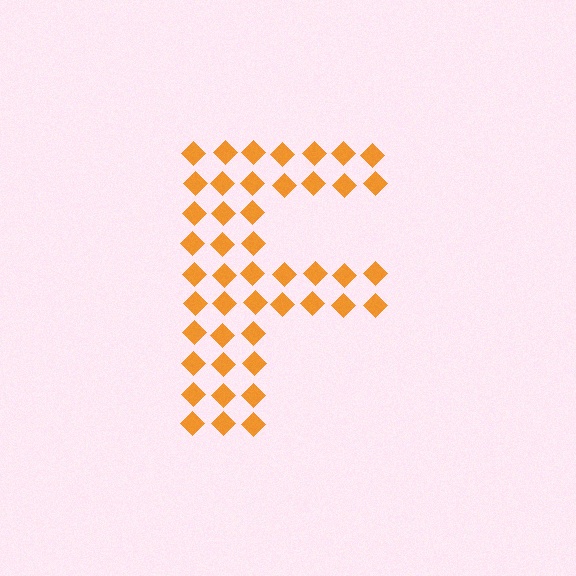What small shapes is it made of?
It is made of small diamonds.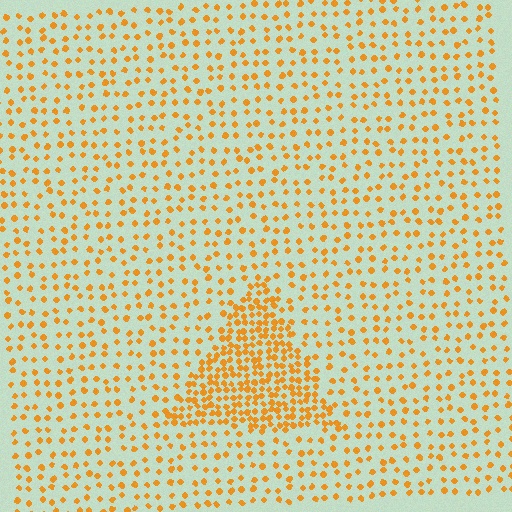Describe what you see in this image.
The image contains small orange elements arranged at two different densities. A triangle-shaped region is visible where the elements are more densely packed than the surrounding area.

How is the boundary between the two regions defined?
The boundary is defined by a change in element density (approximately 2.5x ratio). All elements are the same color, size, and shape.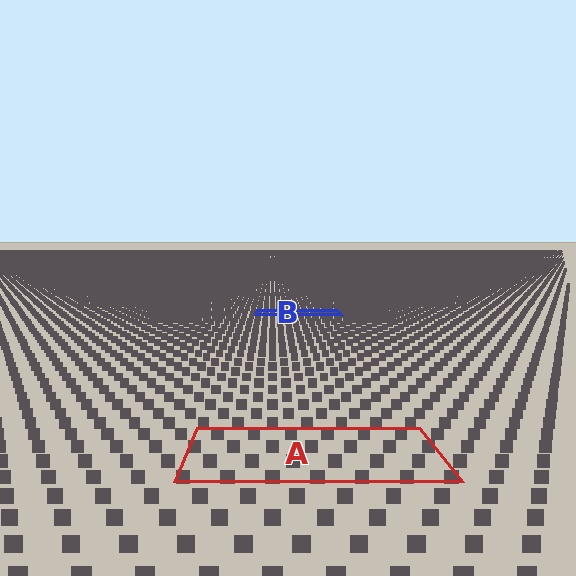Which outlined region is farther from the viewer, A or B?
Region B is farther from the viewer — the texture elements inside it appear smaller and more densely packed.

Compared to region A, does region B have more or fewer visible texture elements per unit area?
Region B has more texture elements per unit area — they are packed more densely because it is farther away.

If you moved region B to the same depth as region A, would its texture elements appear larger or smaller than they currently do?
They would appear larger. At a closer depth, the same texture elements are projected at a bigger on-screen size.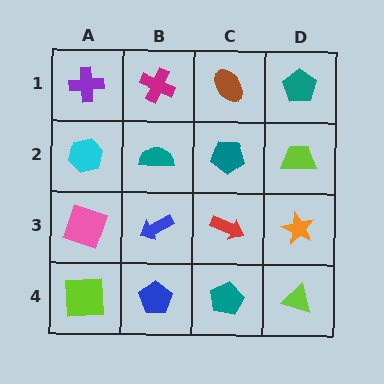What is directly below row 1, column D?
A lime trapezoid.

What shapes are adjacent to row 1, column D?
A lime trapezoid (row 2, column D), a brown ellipse (row 1, column C).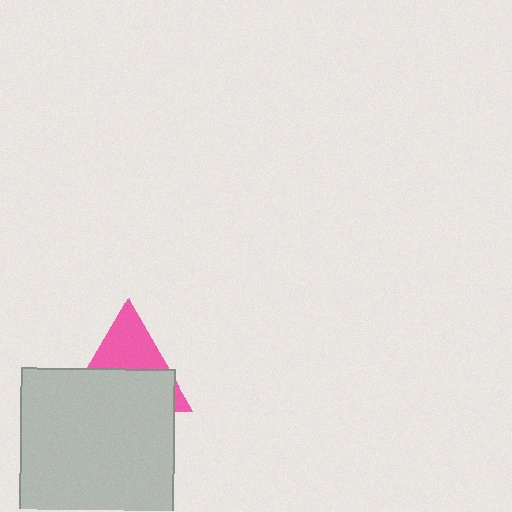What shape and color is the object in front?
The object in front is a light gray square.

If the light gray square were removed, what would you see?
You would see the complete pink triangle.